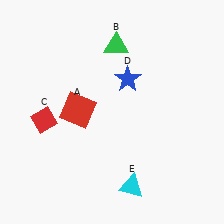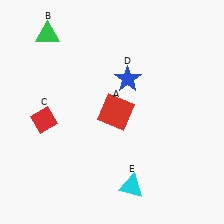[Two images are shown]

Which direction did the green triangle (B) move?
The green triangle (B) moved left.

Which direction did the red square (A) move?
The red square (A) moved right.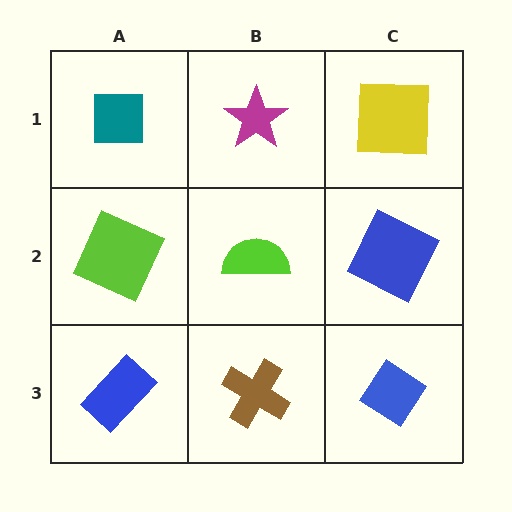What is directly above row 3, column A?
A lime square.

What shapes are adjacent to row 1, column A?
A lime square (row 2, column A), a magenta star (row 1, column B).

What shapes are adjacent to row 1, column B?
A lime semicircle (row 2, column B), a teal square (row 1, column A), a yellow square (row 1, column C).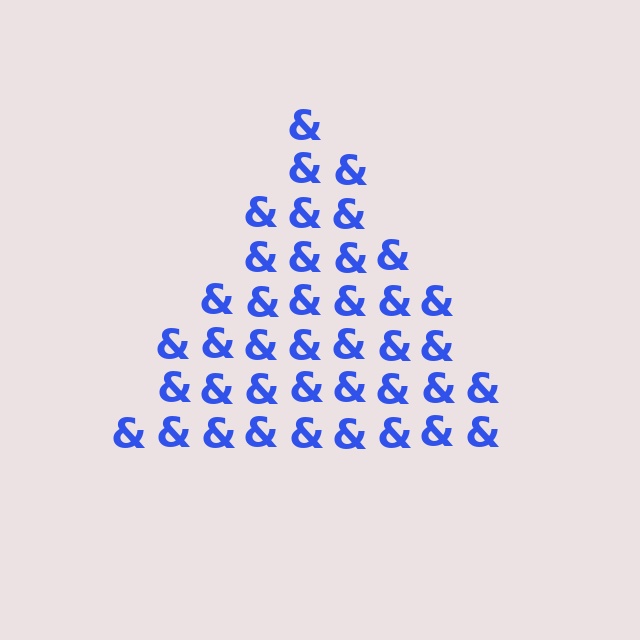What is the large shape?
The large shape is a triangle.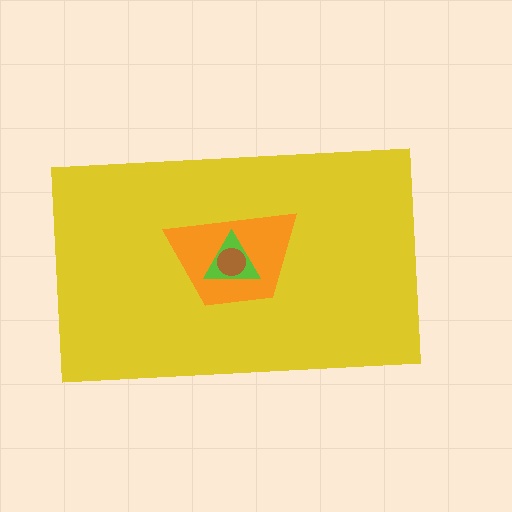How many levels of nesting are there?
4.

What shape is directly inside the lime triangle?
The brown circle.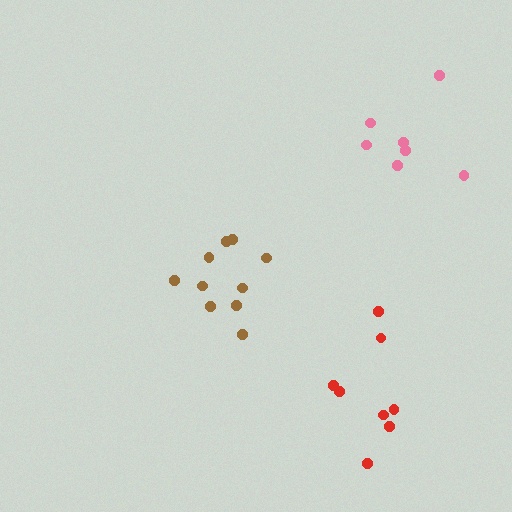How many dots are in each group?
Group 1: 10 dots, Group 2: 8 dots, Group 3: 7 dots (25 total).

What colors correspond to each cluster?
The clusters are colored: brown, red, pink.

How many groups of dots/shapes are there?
There are 3 groups.